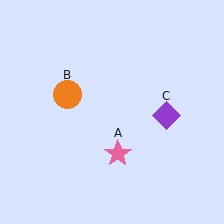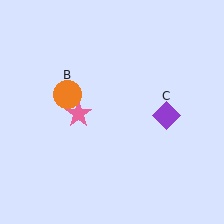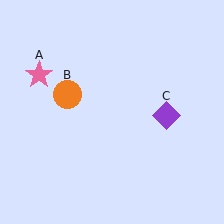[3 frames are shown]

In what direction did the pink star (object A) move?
The pink star (object A) moved up and to the left.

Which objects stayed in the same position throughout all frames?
Orange circle (object B) and purple diamond (object C) remained stationary.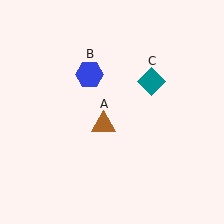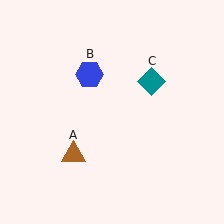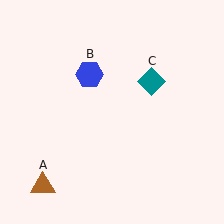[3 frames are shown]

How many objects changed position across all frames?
1 object changed position: brown triangle (object A).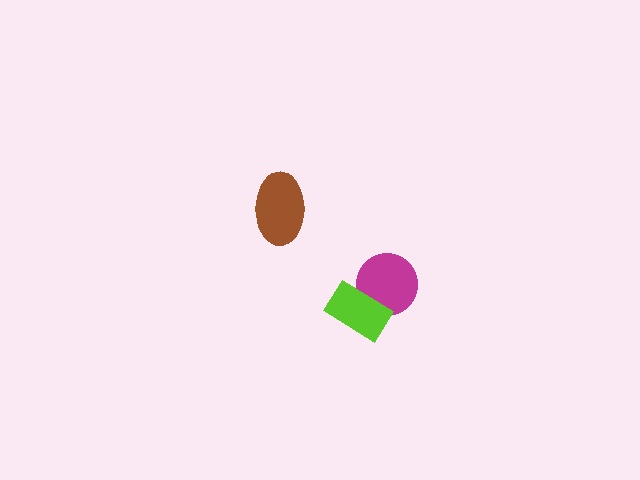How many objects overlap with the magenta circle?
1 object overlaps with the magenta circle.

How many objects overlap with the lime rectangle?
1 object overlaps with the lime rectangle.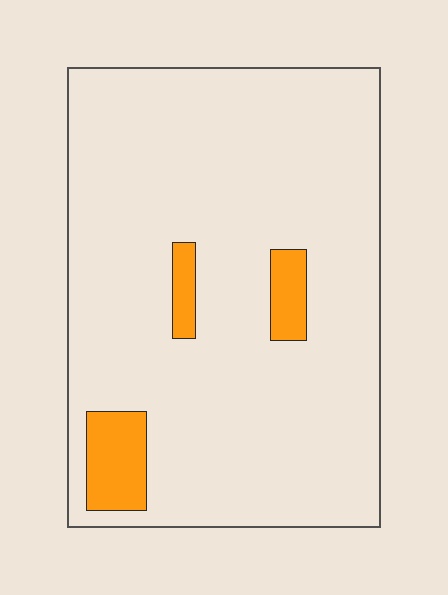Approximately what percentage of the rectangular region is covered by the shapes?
Approximately 10%.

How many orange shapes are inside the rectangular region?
3.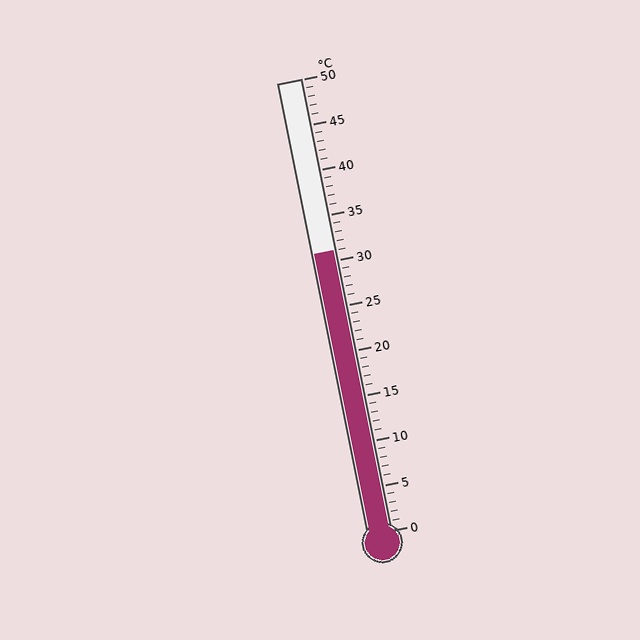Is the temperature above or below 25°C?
The temperature is above 25°C.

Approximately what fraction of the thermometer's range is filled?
The thermometer is filled to approximately 60% of its range.